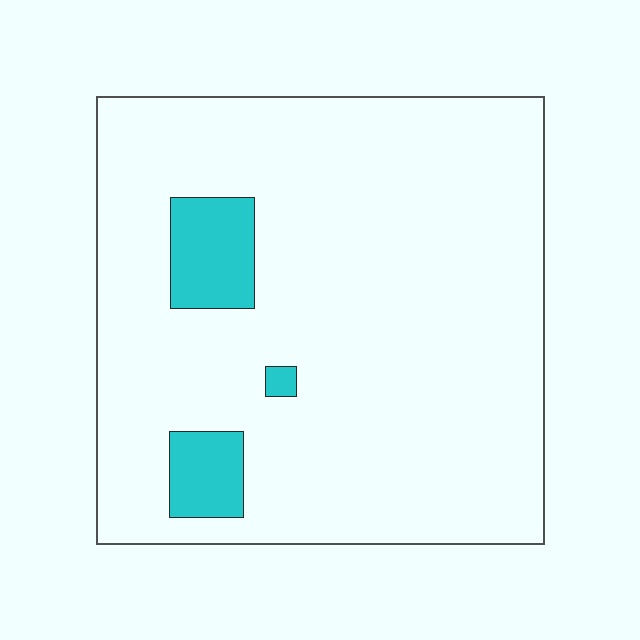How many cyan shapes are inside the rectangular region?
3.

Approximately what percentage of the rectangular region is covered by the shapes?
Approximately 10%.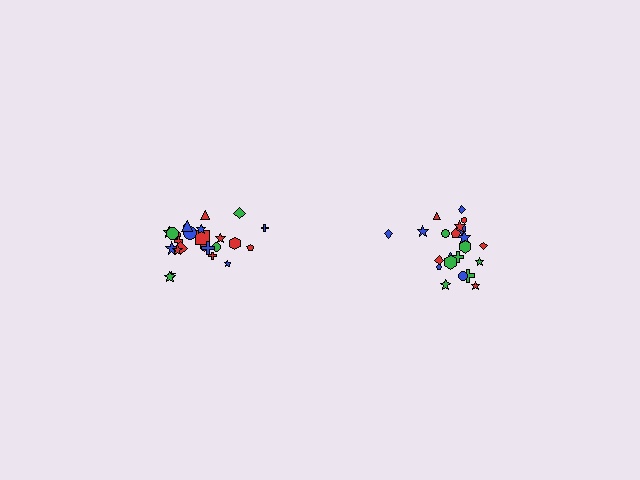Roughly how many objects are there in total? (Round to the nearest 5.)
Roughly 45 objects in total.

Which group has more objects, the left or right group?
The left group.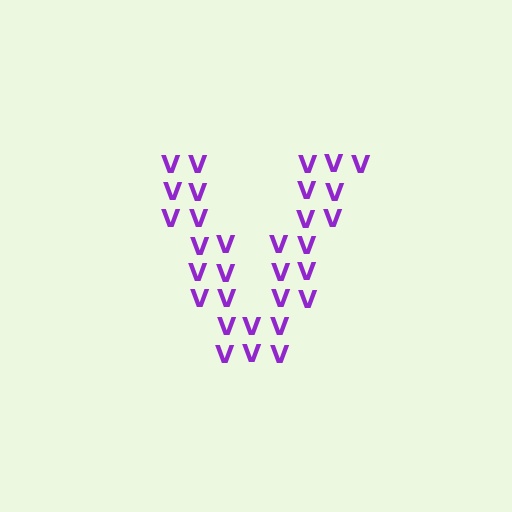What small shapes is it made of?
It is made of small letter V's.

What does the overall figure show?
The overall figure shows the letter V.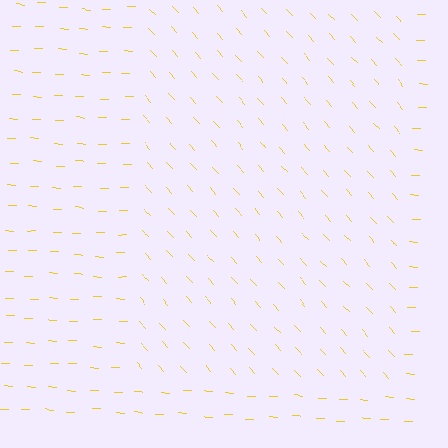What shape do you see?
I see a rectangle.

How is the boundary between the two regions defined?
The boundary is defined purely by a change in line orientation (approximately 45 degrees difference). All lines are the same color and thickness.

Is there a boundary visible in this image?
Yes, there is a texture boundary formed by a change in line orientation.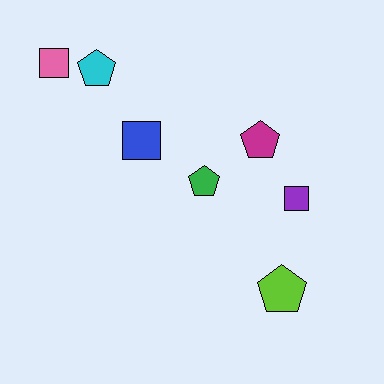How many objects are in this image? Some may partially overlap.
There are 7 objects.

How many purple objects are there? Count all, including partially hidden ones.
There is 1 purple object.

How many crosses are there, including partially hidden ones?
There are no crosses.